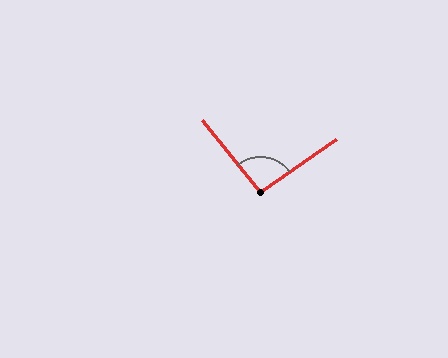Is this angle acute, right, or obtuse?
It is approximately a right angle.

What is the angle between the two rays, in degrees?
Approximately 94 degrees.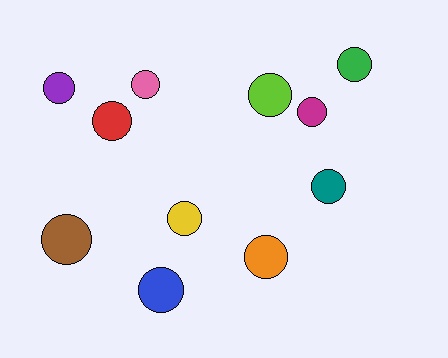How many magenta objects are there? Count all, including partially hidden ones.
There is 1 magenta object.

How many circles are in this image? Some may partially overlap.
There are 11 circles.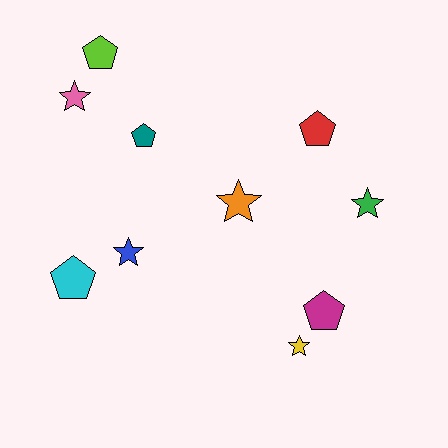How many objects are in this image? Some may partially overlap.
There are 10 objects.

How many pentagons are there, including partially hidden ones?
There are 5 pentagons.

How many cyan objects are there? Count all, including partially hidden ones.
There is 1 cyan object.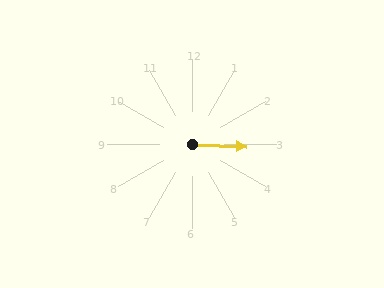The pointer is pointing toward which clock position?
Roughly 3 o'clock.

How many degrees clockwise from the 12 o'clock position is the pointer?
Approximately 92 degrees.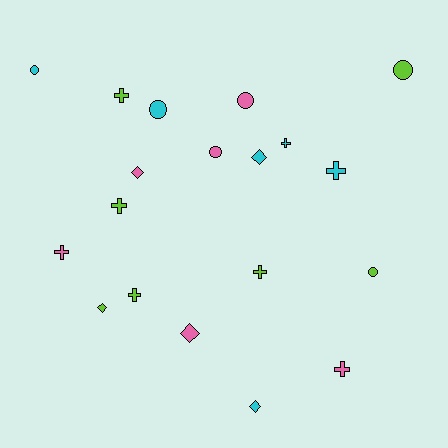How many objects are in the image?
There are 19 objects.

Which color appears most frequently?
Lime, with 7 objects.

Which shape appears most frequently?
Cross, with 8 objects.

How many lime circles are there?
There are 2 lime circles.